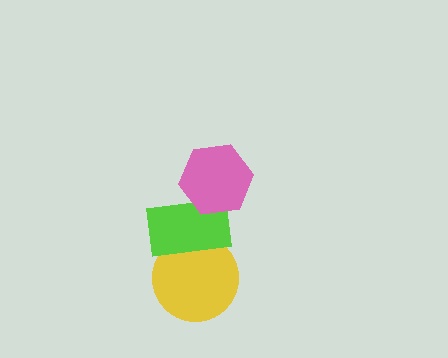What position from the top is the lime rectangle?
The lime rectangle is 2nd from the top.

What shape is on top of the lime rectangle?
The pink hexagon is on top of the lime rectangle.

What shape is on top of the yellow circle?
The lime rectangle is on top of the yellow circle.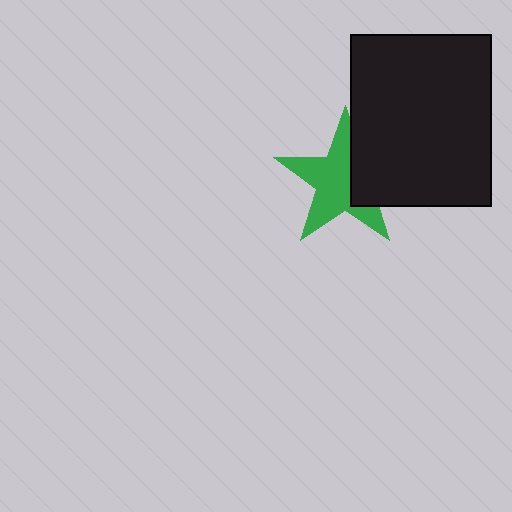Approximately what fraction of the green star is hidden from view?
Roughly 34% of the green star is hidden behind the black rectangle.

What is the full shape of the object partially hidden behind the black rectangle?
The partially hidden object is a green star.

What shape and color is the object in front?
The object in front is a black rectangle.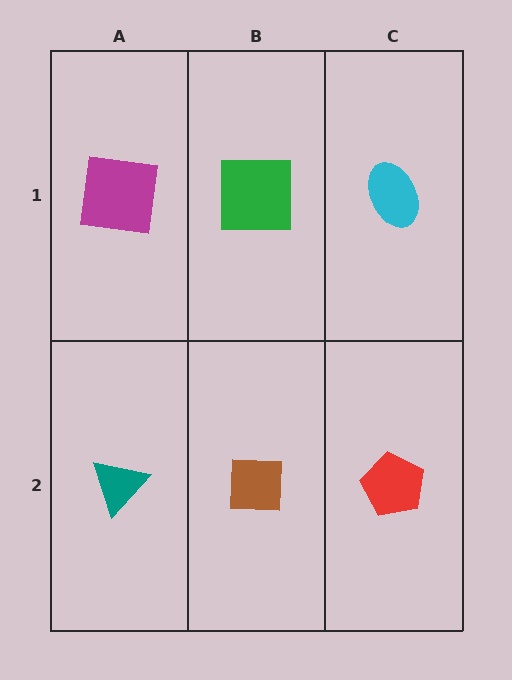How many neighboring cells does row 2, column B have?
3.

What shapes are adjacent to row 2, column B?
A green square (row 1, column B), a teal triangle (row 2, column A), a red pentagon (row 2, column C).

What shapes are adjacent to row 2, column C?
A cyan ellipse (row 1, column C), a brown square (row 2, column B).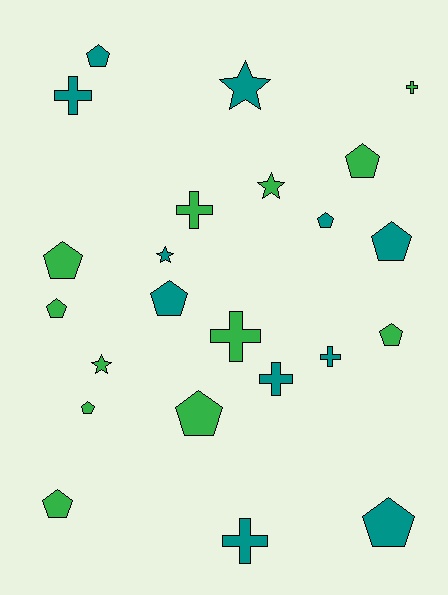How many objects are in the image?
There are 23 objects.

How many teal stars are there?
There are 2 teal stars.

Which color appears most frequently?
Green, with 12 objects.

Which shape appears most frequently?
Pentagon, with 12 objects.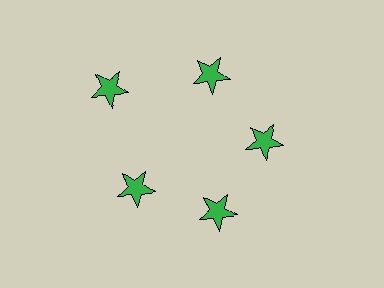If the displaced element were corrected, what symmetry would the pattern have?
It would have 5-fold rotational symmetry — the pattern would map onto itself every 72 degrees.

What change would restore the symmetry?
The symmetry would be restored by moving it inward, back onto the ring so that all 5 stars sit at equal angles and equal distance from the center.